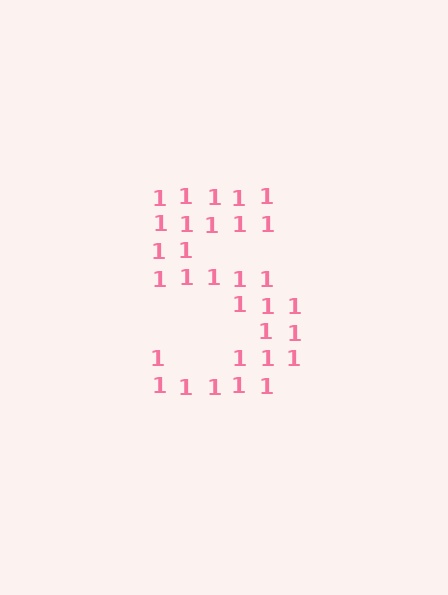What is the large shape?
The large shape is the digit 5.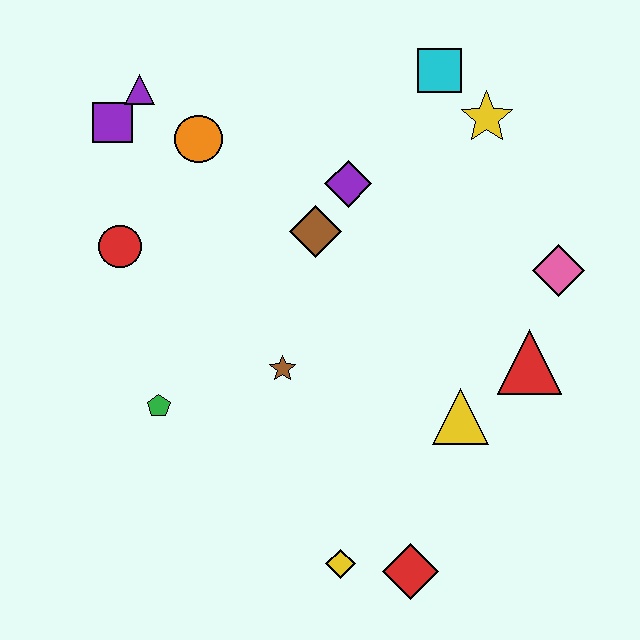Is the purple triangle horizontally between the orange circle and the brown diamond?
No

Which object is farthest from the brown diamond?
The red diamond is farthest from the brown diamond.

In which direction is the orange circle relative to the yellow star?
The orange circle is to the left of the yellow star.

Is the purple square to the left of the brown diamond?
Yes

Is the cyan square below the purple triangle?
No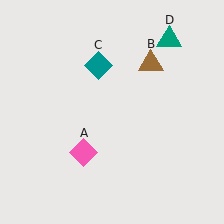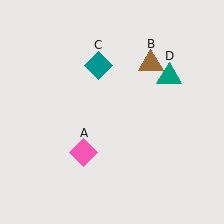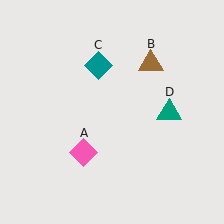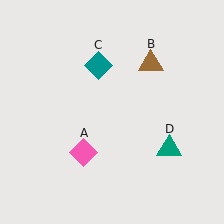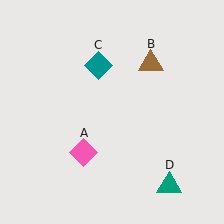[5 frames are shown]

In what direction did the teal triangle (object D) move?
The teal triangle (object D) moved down.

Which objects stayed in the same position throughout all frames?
Pink diamond (object A) and brown triangle (object B) and teal diamond (object C) remained stationary.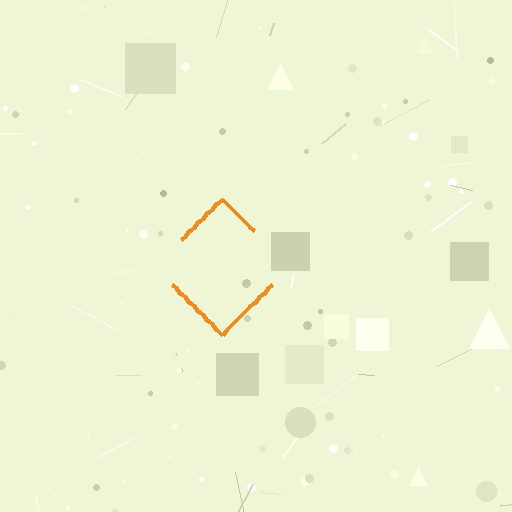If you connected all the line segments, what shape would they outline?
They would outline a diamond.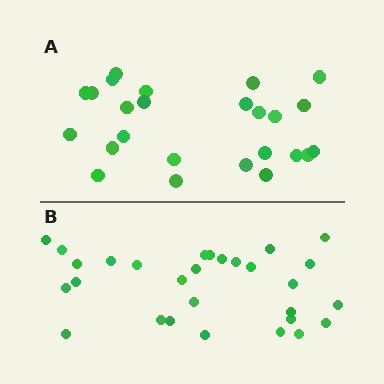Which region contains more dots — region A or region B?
Region B (the bottom region) has more dots.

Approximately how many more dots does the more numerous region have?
Region B has about 4 more dots than region A.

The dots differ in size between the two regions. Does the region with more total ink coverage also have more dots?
No. Region A has more total ink coverage because its dots are larger, but region B actually contains more individual dots. Total area can be misleading — the number of items is what matters here.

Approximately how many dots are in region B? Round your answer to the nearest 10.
About 30 dots. (The exact count is 29, which rounds to 30.)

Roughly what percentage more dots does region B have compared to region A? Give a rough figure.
About 15% more.